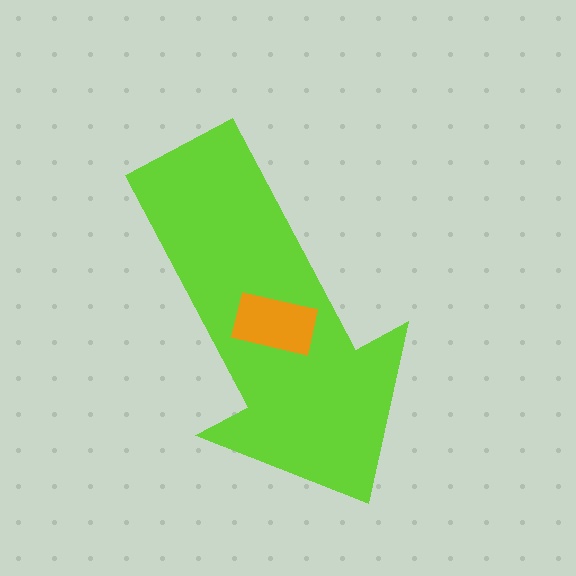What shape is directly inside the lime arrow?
The orange rectangle.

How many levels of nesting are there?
2.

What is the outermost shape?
The lime arrow.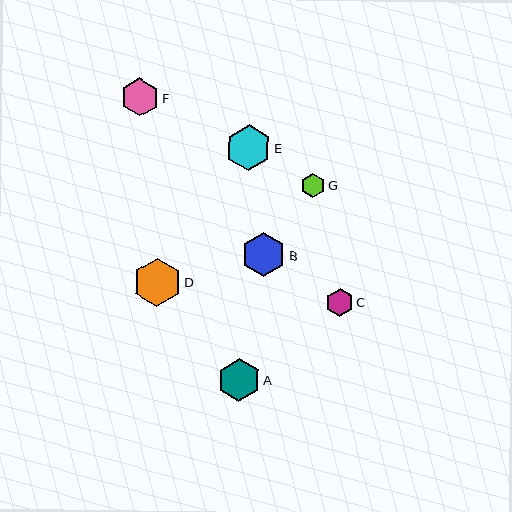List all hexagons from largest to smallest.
From largest to smallest: D, E, B, A, F, C, G.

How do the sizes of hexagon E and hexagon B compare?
Hexagon E and hexagon B are approximately the same size.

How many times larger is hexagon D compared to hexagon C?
Hexagon D is approximately 1.7 times the size of hexagon C.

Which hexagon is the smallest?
Hexagon G is the smallest with a size of approximately 24 pixels.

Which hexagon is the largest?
Hexagon D is the largest with a size of approximately 49 pixels.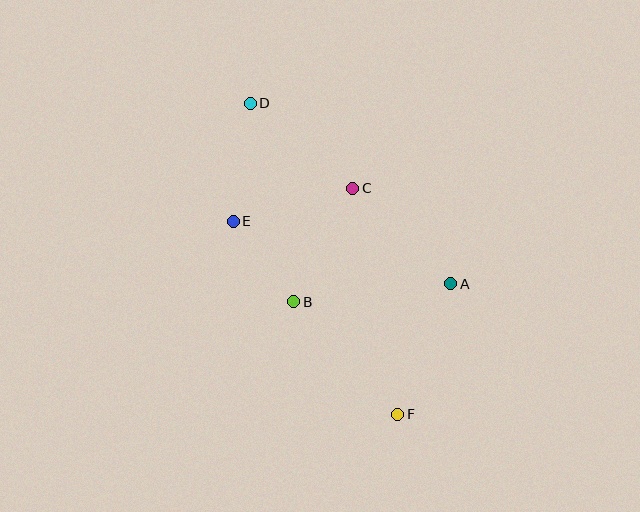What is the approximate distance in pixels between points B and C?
The distance between B and C is approximately 128 pixels.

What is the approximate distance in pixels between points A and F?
The distance between A and F is approximately 141 pixels.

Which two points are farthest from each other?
Points D and F are farthest from each other.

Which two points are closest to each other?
Points B and E are closest to each other.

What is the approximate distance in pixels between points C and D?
The distance between C and D is approximately 133 pixels.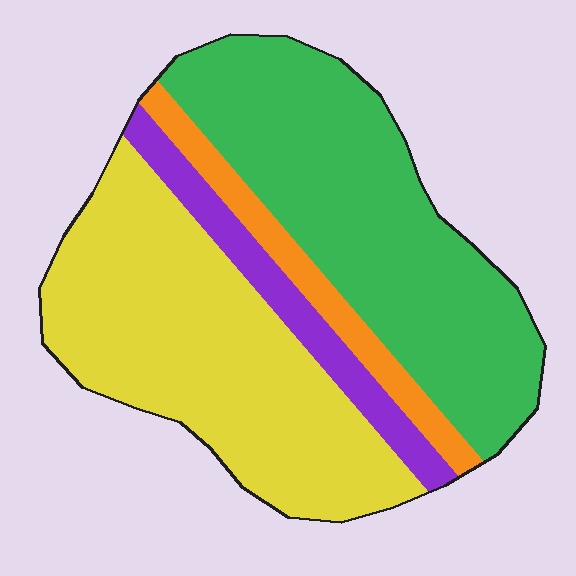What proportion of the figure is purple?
Purple covers 10% of the figure.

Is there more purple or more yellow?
Yellow.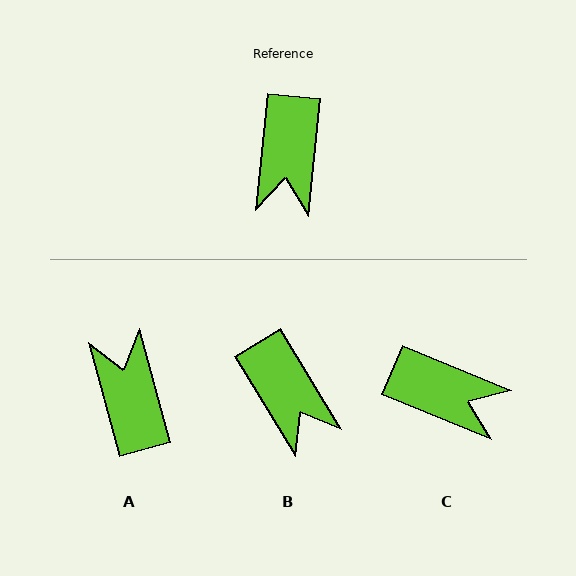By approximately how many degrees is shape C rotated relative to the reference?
Approximately 74 degrees counter-clockwise.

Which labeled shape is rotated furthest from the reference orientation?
A, about 159 degrees away.